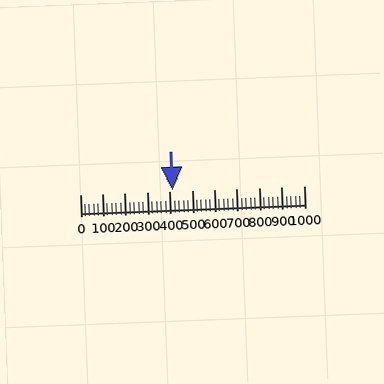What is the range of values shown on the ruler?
The ruler shows values from 0 to 1000.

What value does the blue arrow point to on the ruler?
The blue arrow points to approximately 413.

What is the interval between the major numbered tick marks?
The major tick marks are spaced 100 units apart.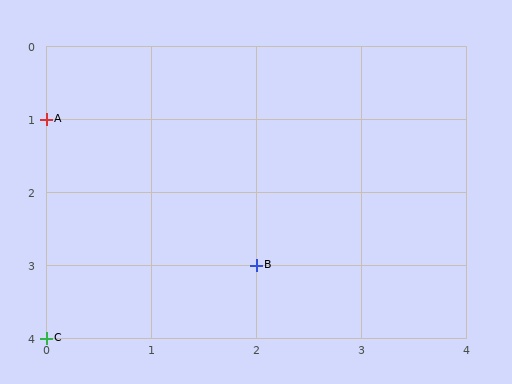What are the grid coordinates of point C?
Point C is at grid coordinates (0, 4).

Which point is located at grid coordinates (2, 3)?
Point B is at (2, 3).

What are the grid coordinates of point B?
Point B is at grid coordinates (2, 3).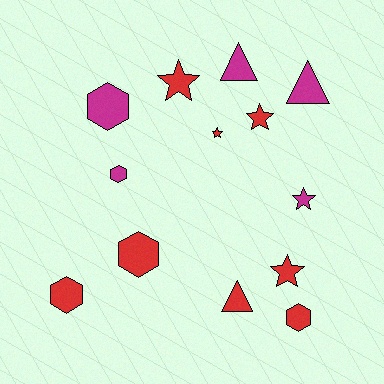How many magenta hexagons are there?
There are 2 magenta hexagons.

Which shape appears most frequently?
Hexagon, with 5 objects.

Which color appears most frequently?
Red, with 8 objects.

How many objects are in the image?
There are 13 objects.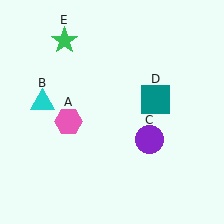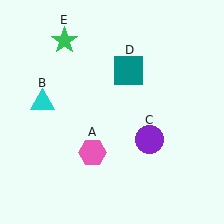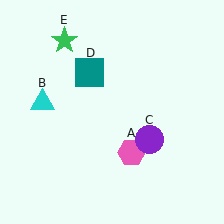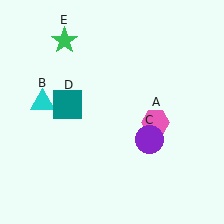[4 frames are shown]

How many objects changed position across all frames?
2 objects changed position: pink hexagon (object A), teal square (object D).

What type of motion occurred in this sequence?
The pink hexagon (object A), teal square (object D) rotated counterclockwise around the center of the scene.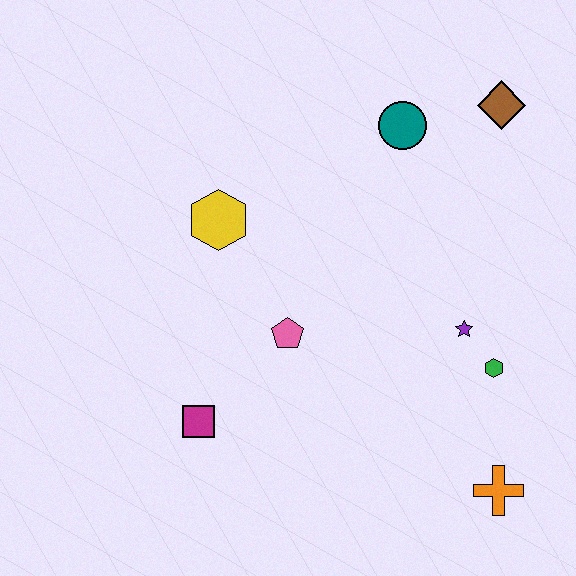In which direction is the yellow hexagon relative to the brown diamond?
The yellow hexagon is to the left of the brown diamond.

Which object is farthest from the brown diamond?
The magenta square is farthest from the brown diamond.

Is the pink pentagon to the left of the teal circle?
Yes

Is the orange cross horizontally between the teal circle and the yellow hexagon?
No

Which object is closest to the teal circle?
The brown diamond is closest to the teal circle.